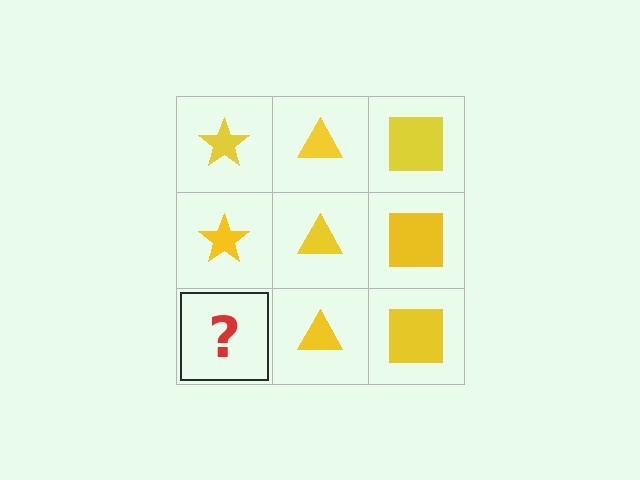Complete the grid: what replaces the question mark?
The question mark should be replaced with a yellow star.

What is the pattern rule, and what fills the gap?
The rule is that each column has a consistent shape. The gap should be filled with a yellow star.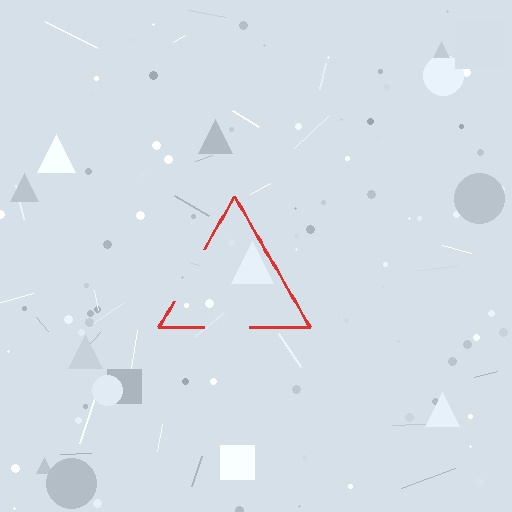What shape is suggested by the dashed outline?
The dashed outline suggests a triangle.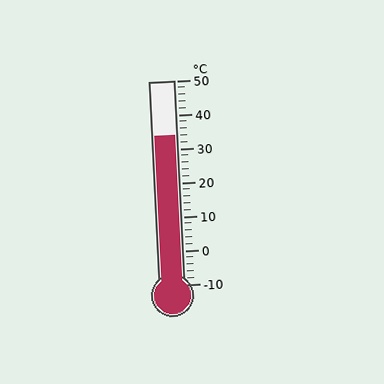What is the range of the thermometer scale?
The thermometer scale ranges from -10°C to 50°C.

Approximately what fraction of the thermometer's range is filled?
The thermometer is filled to approximately 75% of its range.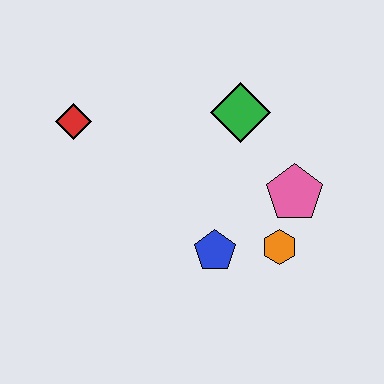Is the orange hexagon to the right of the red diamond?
Yes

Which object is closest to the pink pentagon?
The orange hexagon is closest to the pink pentagon.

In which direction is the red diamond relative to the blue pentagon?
The red diamond is to the left of the blue pentagon.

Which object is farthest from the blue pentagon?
The red diamond is farthest from the blue pentagon.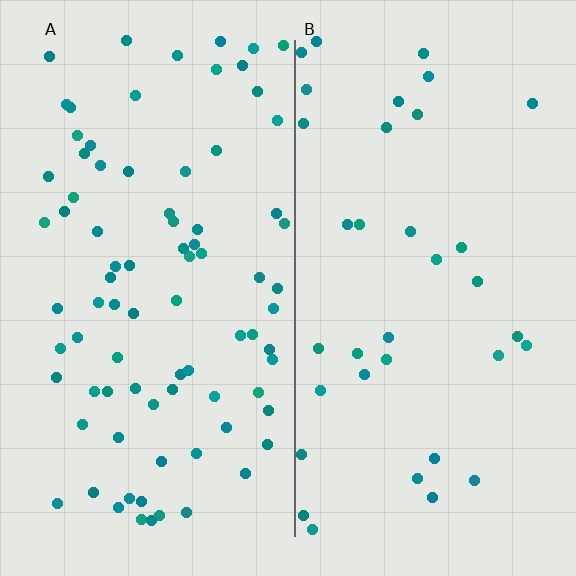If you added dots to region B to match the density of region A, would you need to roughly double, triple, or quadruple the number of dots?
Approximately double.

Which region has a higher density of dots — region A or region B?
A (the left).